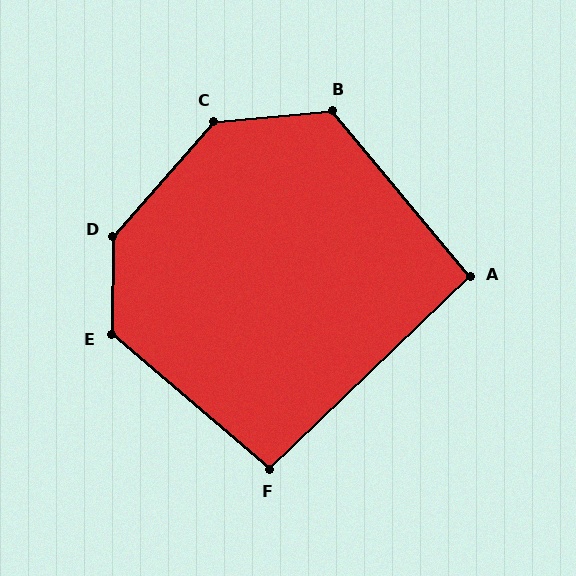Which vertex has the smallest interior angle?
A, at approximately 94 degrees.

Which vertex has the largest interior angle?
D, at approximately 140 degrees.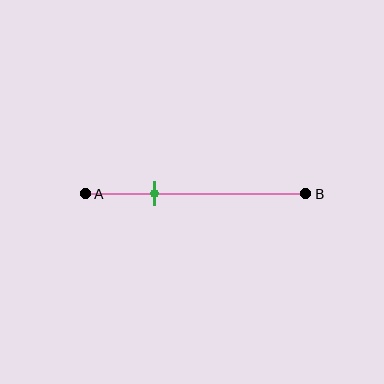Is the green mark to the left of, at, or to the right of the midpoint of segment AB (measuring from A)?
The green mark is to the left of the midpoint of segment AB.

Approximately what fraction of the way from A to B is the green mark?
The green mark is approximately 30% of the way from A to B.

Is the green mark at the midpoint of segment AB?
No, the mark is at about 30% from A, not at the 50% midpoint.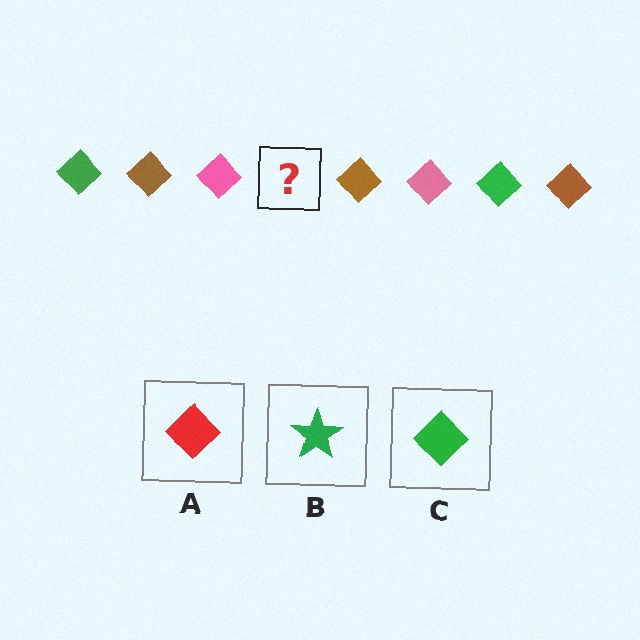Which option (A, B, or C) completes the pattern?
C.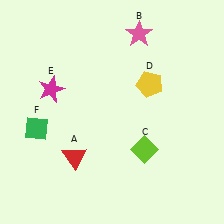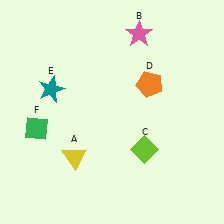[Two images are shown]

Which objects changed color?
A changed from red to yellow. D changed from yellow to orange. E changed from magenta to teal.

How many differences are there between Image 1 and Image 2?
There are 3 differences between the two images.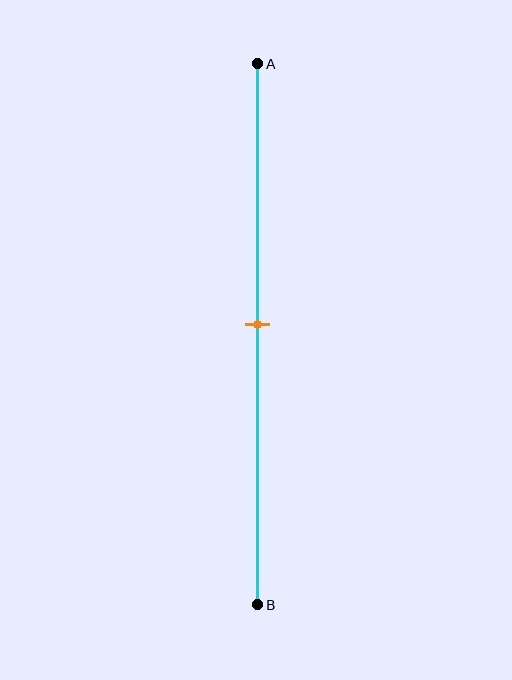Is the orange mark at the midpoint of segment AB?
Yes, the mark is approximately at the midpoint.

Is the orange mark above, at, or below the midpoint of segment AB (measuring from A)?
The orange mark is approximately at the midpoint of segment AB.